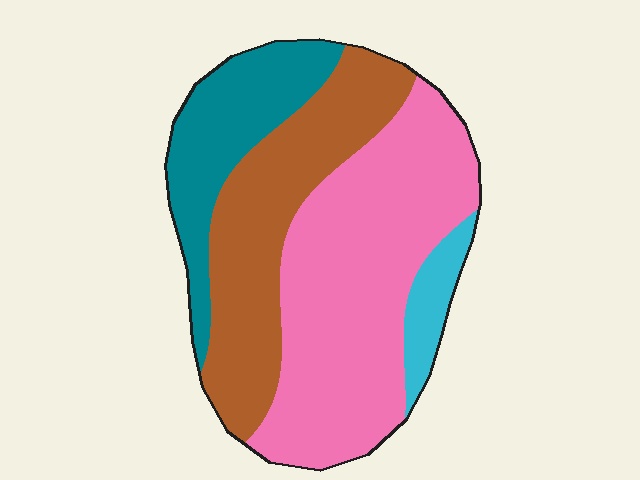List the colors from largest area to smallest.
From largest to smallest: pink, brown, teal, cyan.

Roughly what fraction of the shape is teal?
Teal covers around 20% of the shape.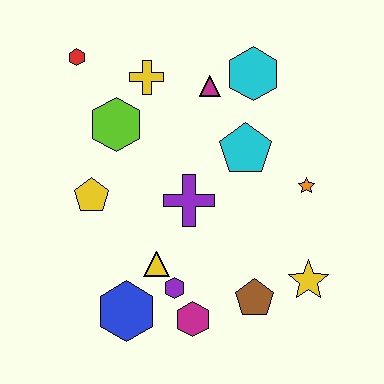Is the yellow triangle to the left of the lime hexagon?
No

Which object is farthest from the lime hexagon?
The yellow star is farthest from the lime hexagon.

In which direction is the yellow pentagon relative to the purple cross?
The yellow pentagon is to the left of the purple cross.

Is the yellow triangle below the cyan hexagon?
Yes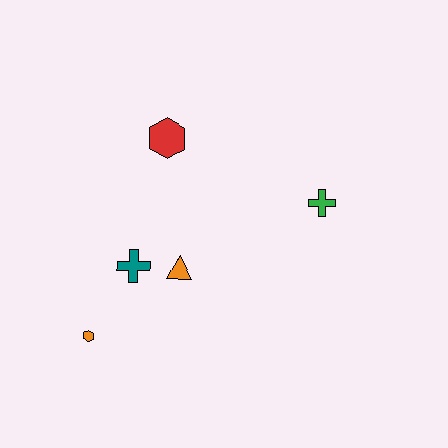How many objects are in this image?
There are 5 objects.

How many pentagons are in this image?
There are no pentagons.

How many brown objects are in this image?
There are no brown objects.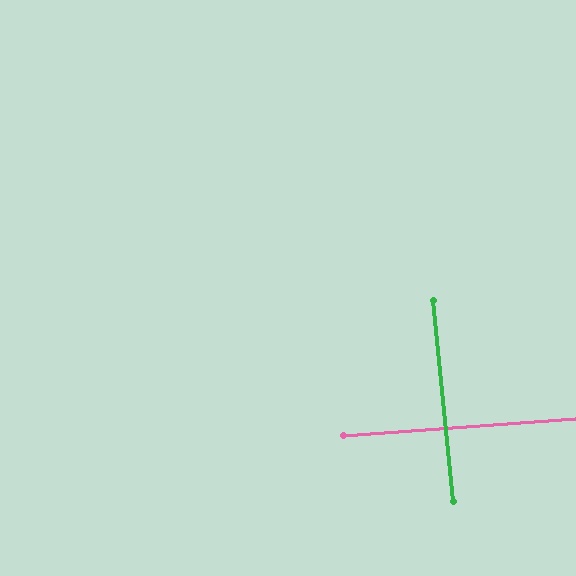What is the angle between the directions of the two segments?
Approximately 88 degrees.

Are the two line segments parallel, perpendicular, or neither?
Perpendicular — they meet at approximately 88°.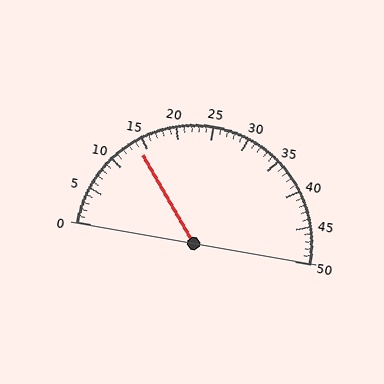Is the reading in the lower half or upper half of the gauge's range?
The reading is in the lower half of the range (0 to 50).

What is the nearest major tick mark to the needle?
The nearest major tick mark is 15.